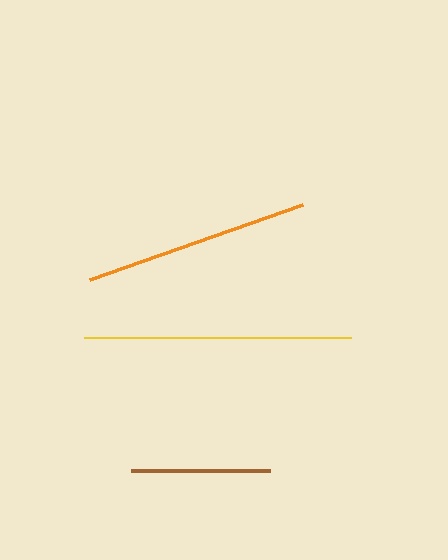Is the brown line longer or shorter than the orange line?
The orange line is longer than the brown line.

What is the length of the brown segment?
The brown segment is approximately 139 pixels long.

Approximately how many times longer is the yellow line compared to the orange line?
The yellow line is approximately 1.2 times the length of the orange line.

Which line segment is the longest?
The yellow line is the longest at approximately 266 pixels.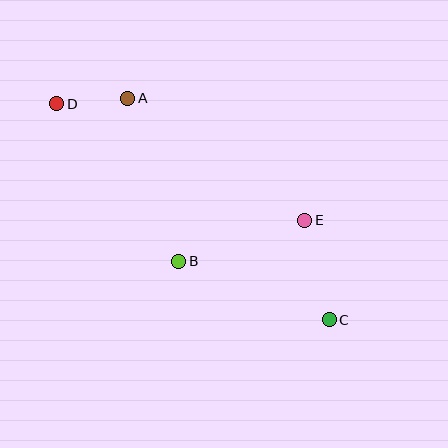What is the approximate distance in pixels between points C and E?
The distance between C and E is approximately 102 pixels.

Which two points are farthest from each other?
Points C and D are farthest from each other.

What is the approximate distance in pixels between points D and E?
The distance between D and E is approximately 274 pixels.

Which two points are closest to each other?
Points A and D are closest to each other.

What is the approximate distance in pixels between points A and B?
The distance between A and B is approximately 171 pixels.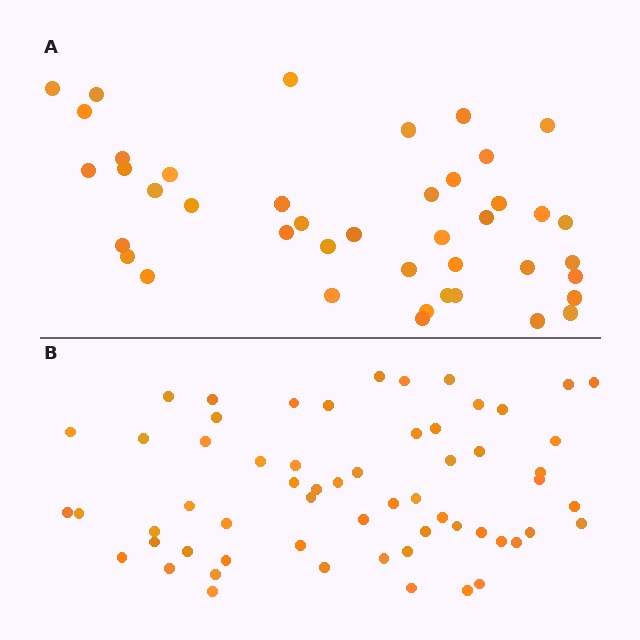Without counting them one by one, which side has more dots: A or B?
Region B (the bottom region) has more dots.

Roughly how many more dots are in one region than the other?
Region B has approximately 20 more dots than region A.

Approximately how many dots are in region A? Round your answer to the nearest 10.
About 40 dots. (The exact count is 42, which rounds to 40.)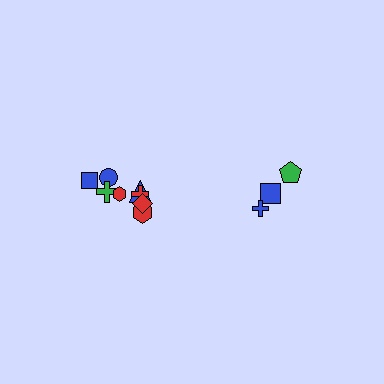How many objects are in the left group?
There are 8 objects.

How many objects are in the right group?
There are 3 objects.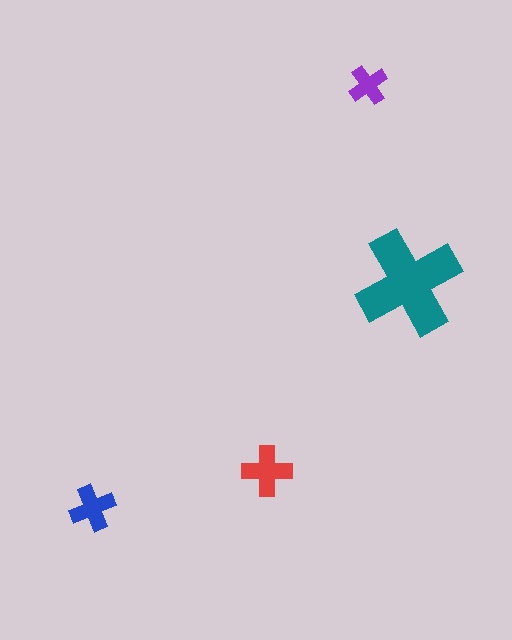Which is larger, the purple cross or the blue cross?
The blue one.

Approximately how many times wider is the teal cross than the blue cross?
About 2.5 times wider.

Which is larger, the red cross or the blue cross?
The red one.